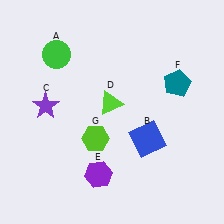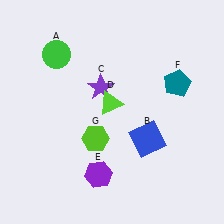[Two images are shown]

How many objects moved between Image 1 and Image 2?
1 object moved between the two images.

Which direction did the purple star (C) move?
The purple star (C) moved right.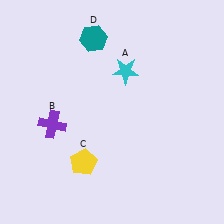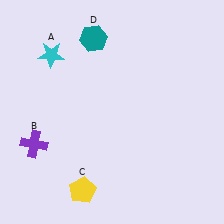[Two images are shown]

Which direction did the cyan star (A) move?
The cyan star (A) moved left.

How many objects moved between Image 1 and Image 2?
3 objects moved between the two images.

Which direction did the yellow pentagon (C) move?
The yellow pentagon (C) moved down.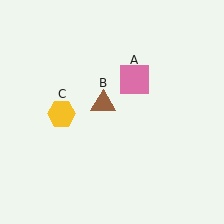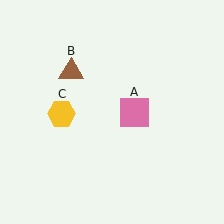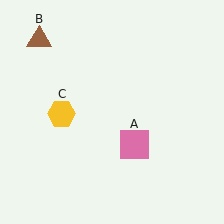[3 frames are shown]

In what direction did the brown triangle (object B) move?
The brown triangle (object B) moved up and to the left.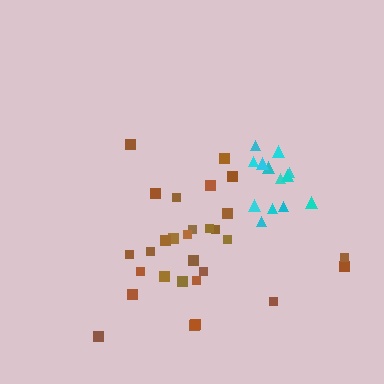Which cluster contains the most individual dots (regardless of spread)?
Brown (29).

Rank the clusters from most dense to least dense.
cyan, brown.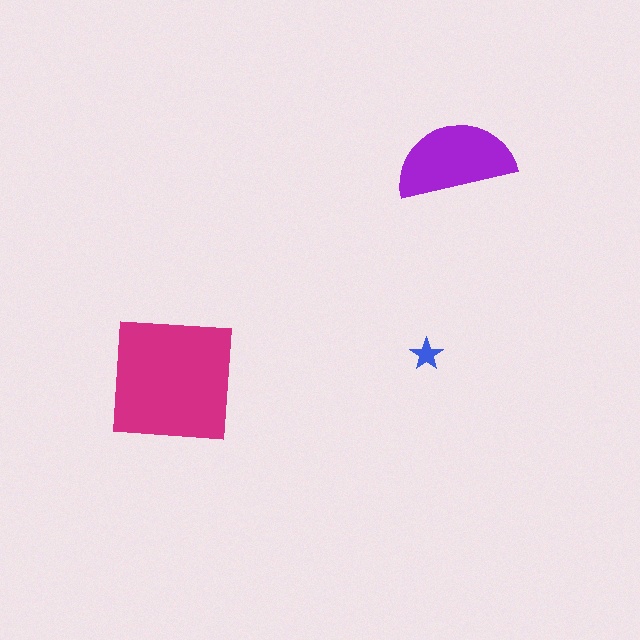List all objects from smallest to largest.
The blue star, the purple semicircle, the magenta square.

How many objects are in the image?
There are 3 objects in the image.